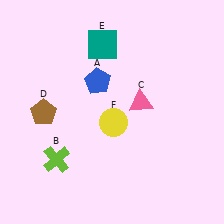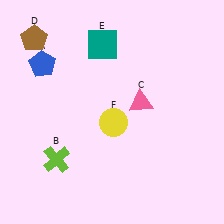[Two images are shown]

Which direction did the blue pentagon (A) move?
The blue pentagon (A) moved left.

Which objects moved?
The objects that moved are: the blue pentagon (A), the brown pentagon (D).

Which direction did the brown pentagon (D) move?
The brown pentagon (D) moved up.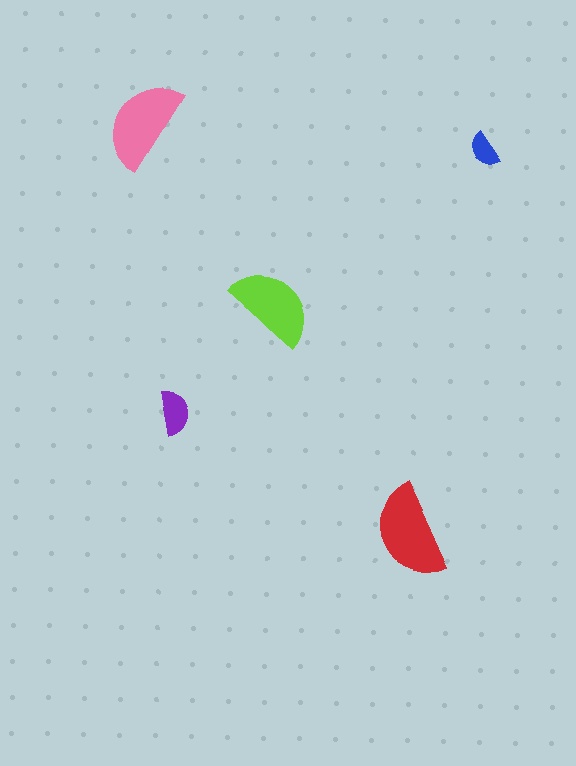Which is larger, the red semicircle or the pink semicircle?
The red one.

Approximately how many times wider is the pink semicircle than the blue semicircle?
About 2.5 times wider.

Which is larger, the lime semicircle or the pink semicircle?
The pink one.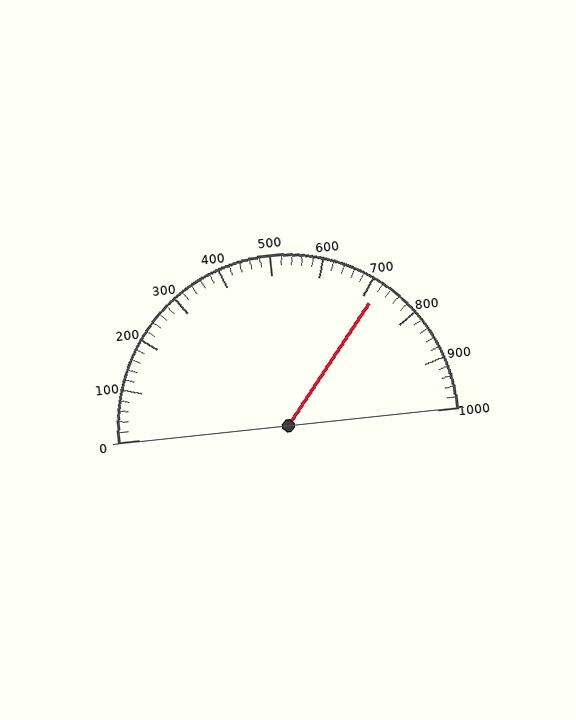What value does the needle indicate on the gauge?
The needle indicates approximately 720.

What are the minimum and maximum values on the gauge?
The gauge ranges from 0 to 1000.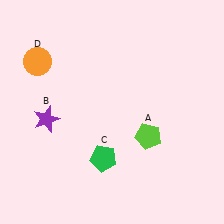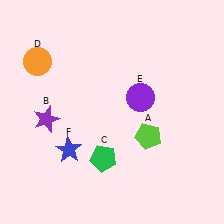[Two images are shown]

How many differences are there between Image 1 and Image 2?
There are 2 differences between the two images.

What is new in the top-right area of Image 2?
A purple circle (E) was added in the top-right area of Image 2.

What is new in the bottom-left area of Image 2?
A blue star (F) was added in the bottom-left area of Image 2.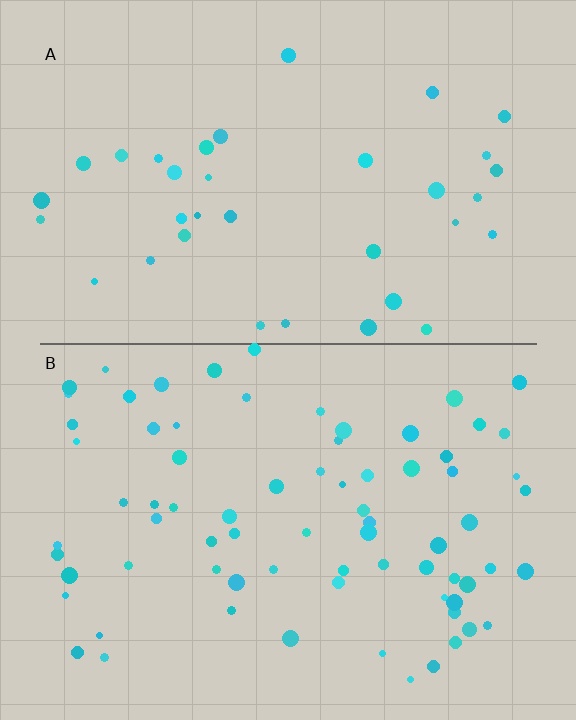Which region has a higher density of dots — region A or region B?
B (the bottom).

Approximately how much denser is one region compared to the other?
Approximately 2.1× — region B over region A.